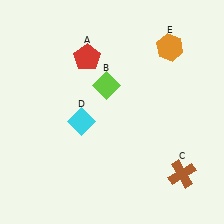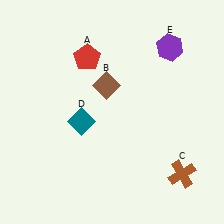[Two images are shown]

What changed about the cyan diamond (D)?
In Image 1, D is cyan. In Image 2, it changed to teal.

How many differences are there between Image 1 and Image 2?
There are 3 differences between the two images.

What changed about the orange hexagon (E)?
In Image 1, E is orange. In Image 2, it changed to purple.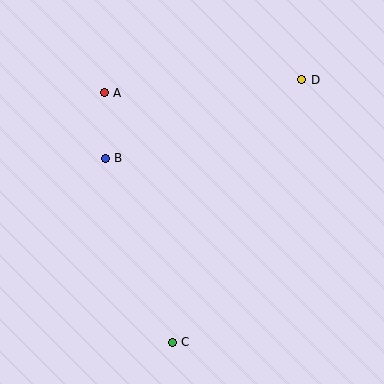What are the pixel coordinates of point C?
Point C is at (172, 342).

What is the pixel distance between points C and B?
The distance between C and B is 196 pixels.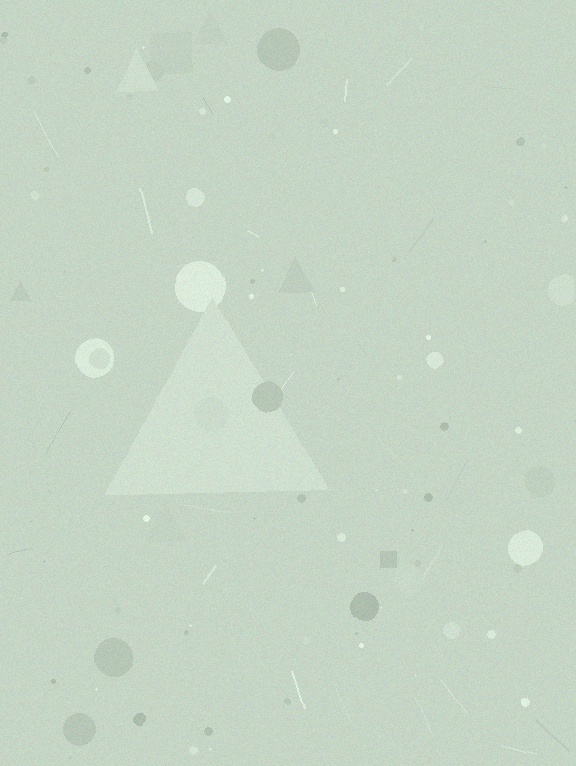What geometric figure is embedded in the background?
A triangle is embedded in the background.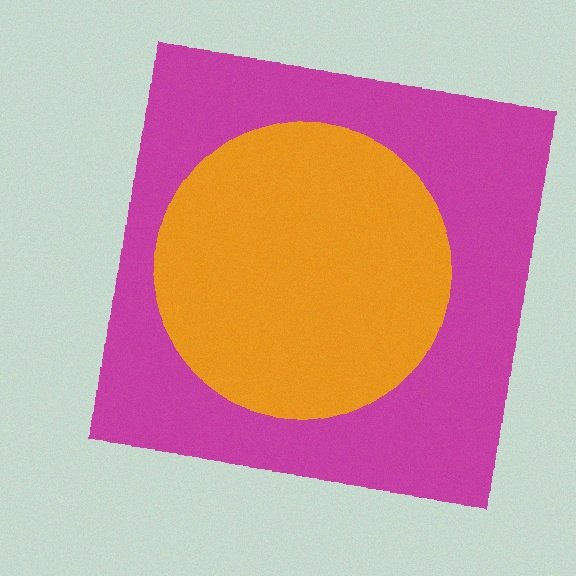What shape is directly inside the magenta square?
The orange circle.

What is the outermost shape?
The magenta square.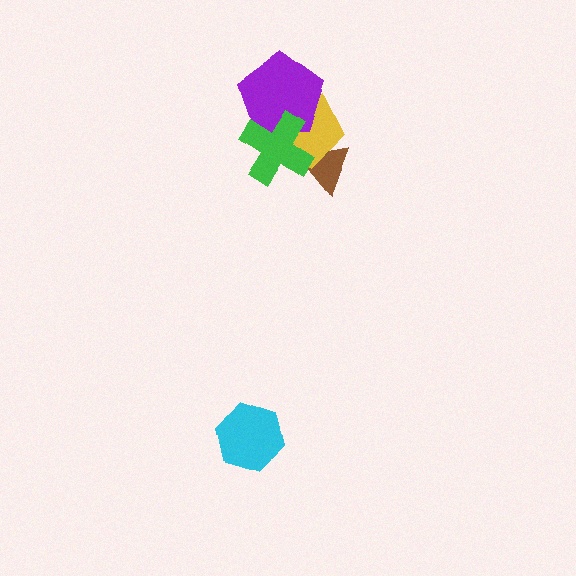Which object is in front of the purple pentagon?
The green cross is in front of the purple pentagon.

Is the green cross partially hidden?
No, no other shape covers it.